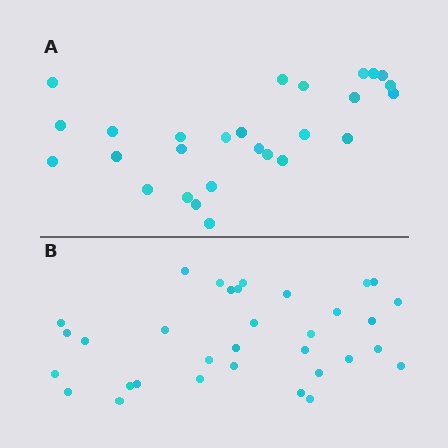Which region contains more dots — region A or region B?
Region B (the bottom region) has more dots.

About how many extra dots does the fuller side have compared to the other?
Region B has about 6 more dots than region A.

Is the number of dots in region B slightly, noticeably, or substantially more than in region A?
Region B has only slightly more — the two regions are fairly close. The ratio is roughly 1.2 to 1.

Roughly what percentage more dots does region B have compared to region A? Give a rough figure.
About 20% more.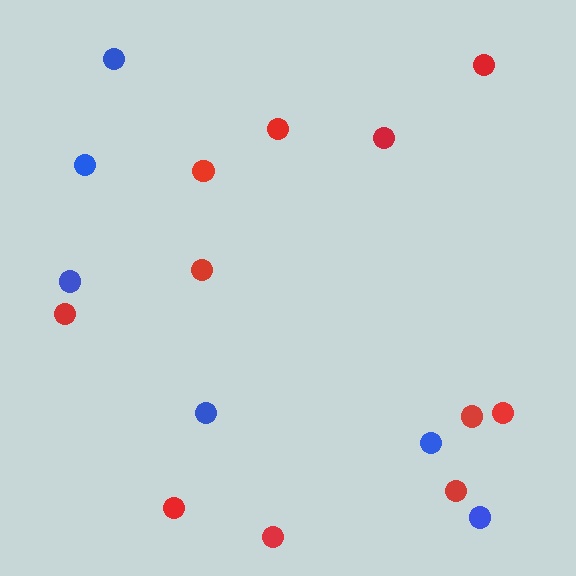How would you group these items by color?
There are 2 groups: one group of red circles (11) and one group of blue circles (6).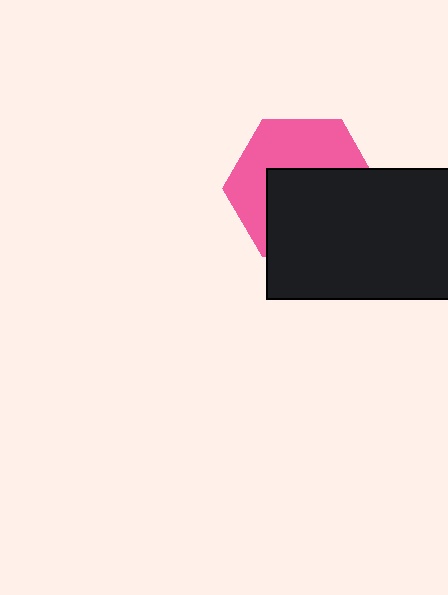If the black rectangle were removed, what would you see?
You would see the complete pink hexagon.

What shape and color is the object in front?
The object in front is a black rectangle.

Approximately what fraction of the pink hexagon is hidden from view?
Roughly 54% of the pink hexagon is hidden behind the black rectangle.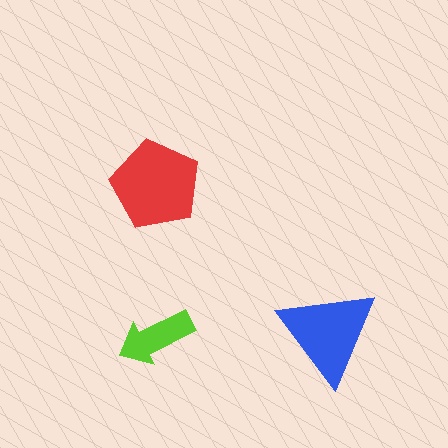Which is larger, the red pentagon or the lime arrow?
The red pentagon.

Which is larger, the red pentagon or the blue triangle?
The red pentagon.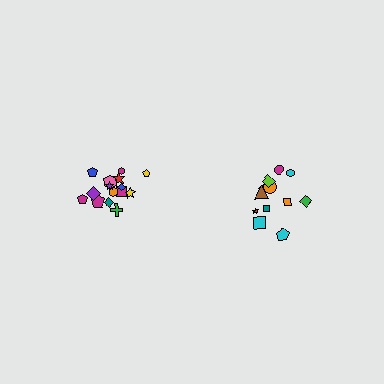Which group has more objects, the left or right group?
The left group.